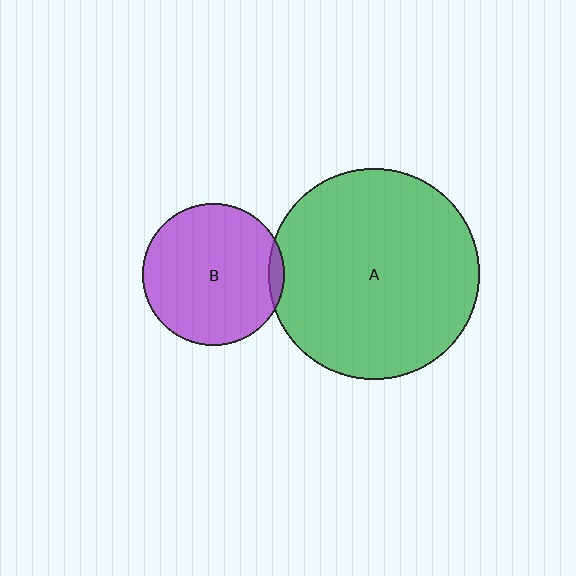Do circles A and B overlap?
Yes.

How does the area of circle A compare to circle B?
Approximately 2.2 times.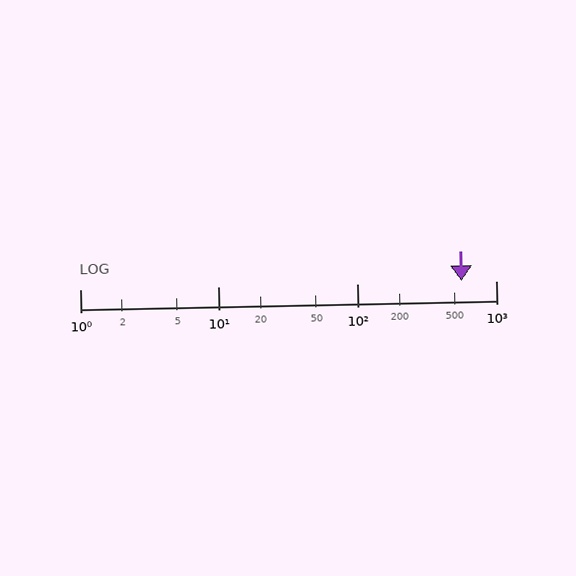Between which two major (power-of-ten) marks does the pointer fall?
The pointer is between 100 and 1000.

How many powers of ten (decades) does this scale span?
The scale spans 3 decades, from 1 to 1000.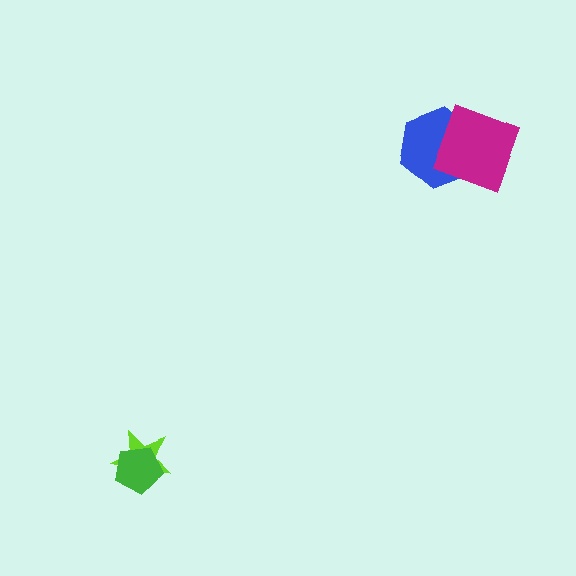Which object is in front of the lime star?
The green pentagon is in front of the lime star.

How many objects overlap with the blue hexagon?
1 object overlaps with the blue hexagon.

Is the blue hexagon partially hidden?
Yes, it is partially covered by another shape.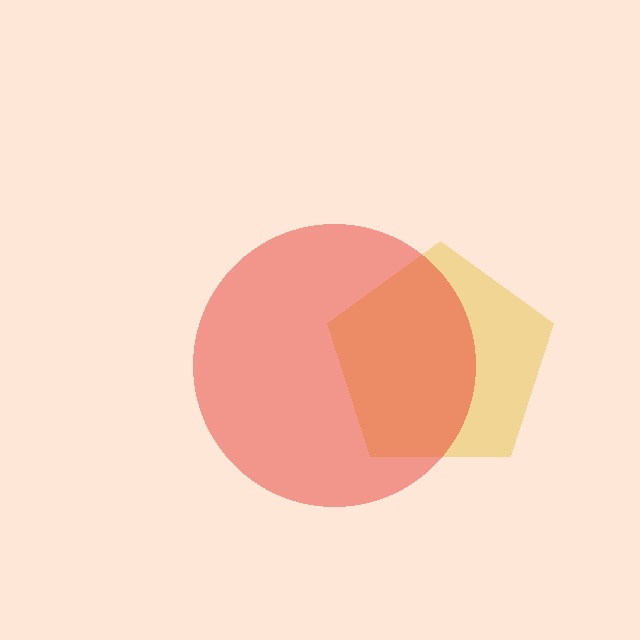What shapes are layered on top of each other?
The layered shapes are: a yellow pentagon, a red circle.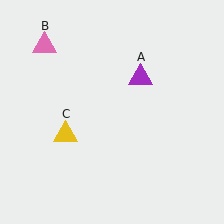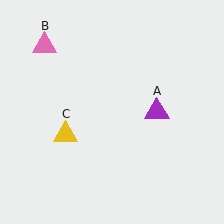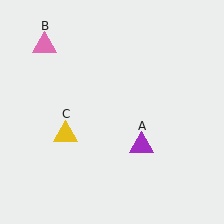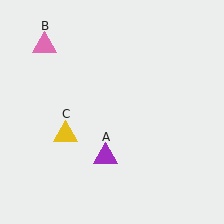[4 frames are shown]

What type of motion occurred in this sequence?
The purple triangle (object A) rotated clockwise around the center of the scene.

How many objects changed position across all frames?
1 object changed position: purple triangle (object A).